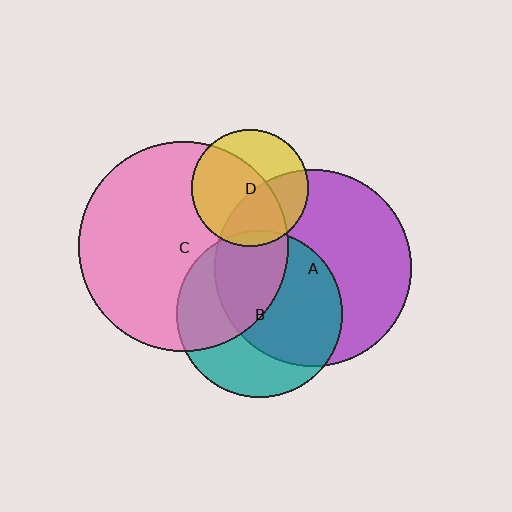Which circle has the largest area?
Circle C (pink).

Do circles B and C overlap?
Yes.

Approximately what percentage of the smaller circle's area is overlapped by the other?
Approximately 45%.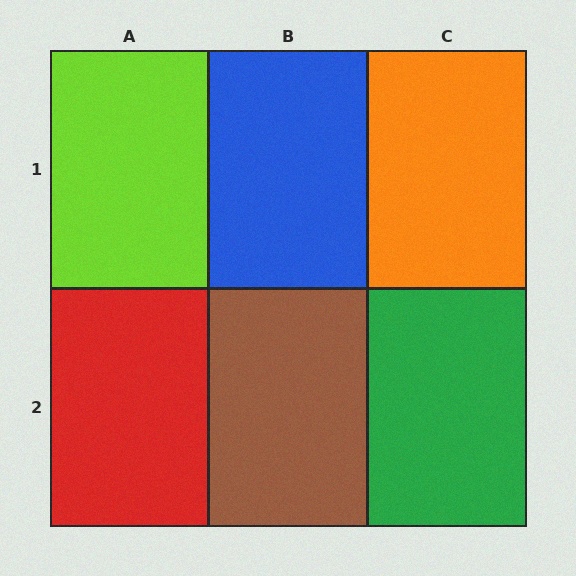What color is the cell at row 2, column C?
Green.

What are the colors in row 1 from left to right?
Lime, blue, orange.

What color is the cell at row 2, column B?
Brown.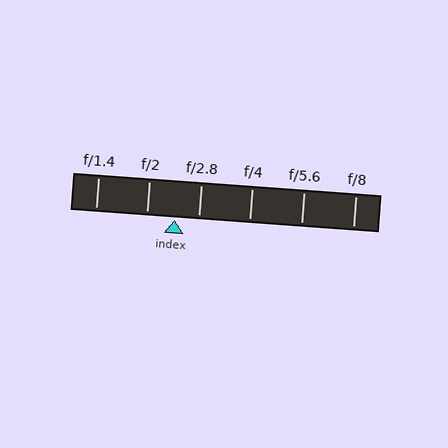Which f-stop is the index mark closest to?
The index mark is closest to f/2.8.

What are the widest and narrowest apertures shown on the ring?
The widest aperture shown is f/1.4 and the narrowest is f/8.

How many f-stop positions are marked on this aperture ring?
There are 6 f-stop positions marked.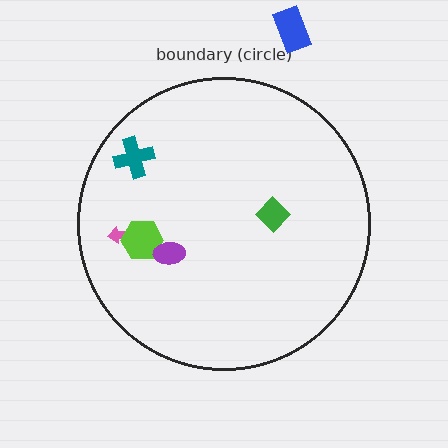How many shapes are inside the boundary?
5 inside, 1 outside.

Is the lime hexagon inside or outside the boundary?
Inside.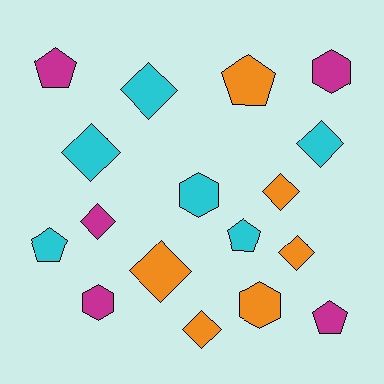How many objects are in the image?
There are 17 objects.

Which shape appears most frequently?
Diamond, with 8 objects.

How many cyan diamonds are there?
There are 3 cyan diamonds.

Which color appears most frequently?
Orange, with 6 objects.